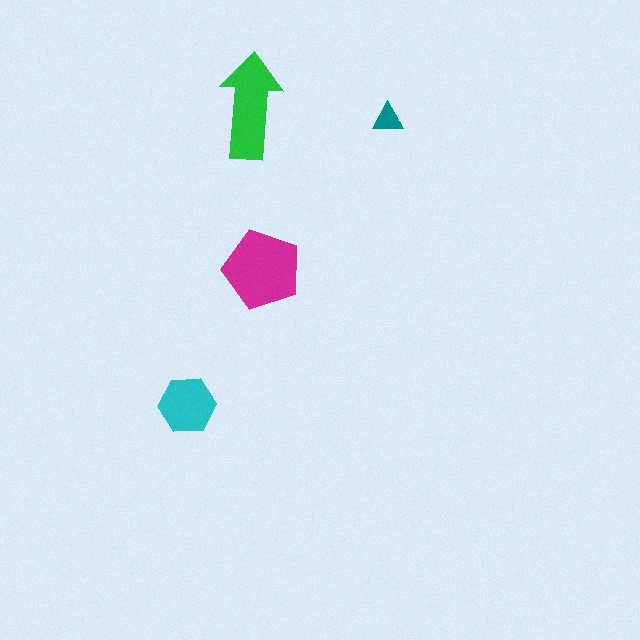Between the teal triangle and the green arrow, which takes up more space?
The green arrow.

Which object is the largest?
The magenta pentagon.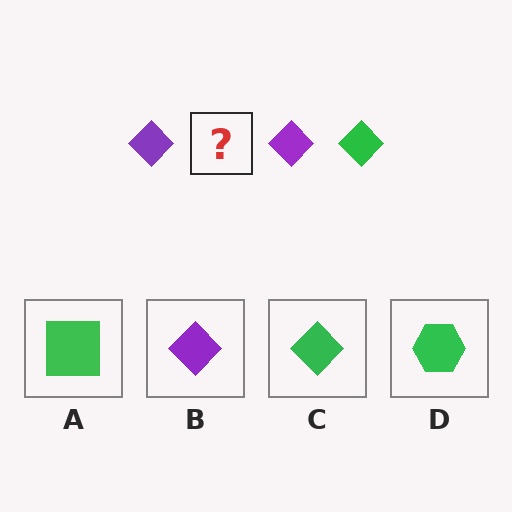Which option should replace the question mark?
Option C.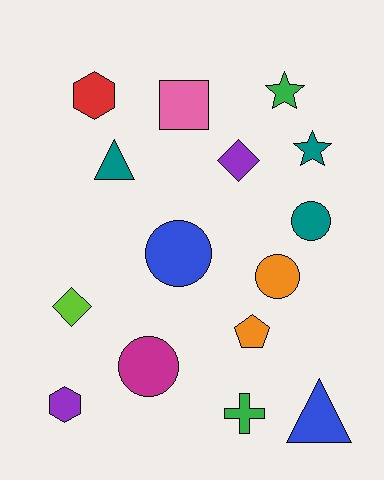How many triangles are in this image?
There are 2 triangles.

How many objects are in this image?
There are 15 objects.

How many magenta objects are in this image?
There is 1 magenta object.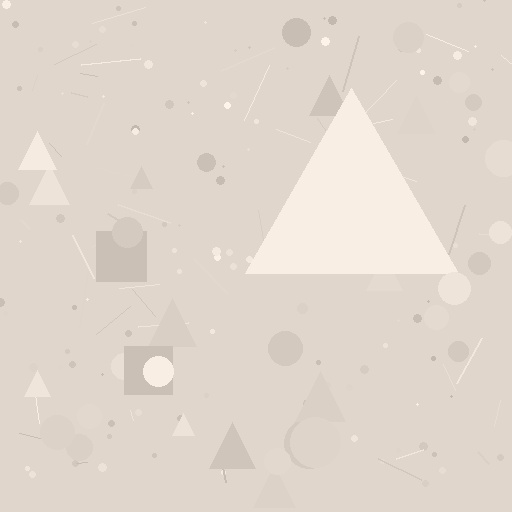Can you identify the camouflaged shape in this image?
The camouflaged shape is a triangle.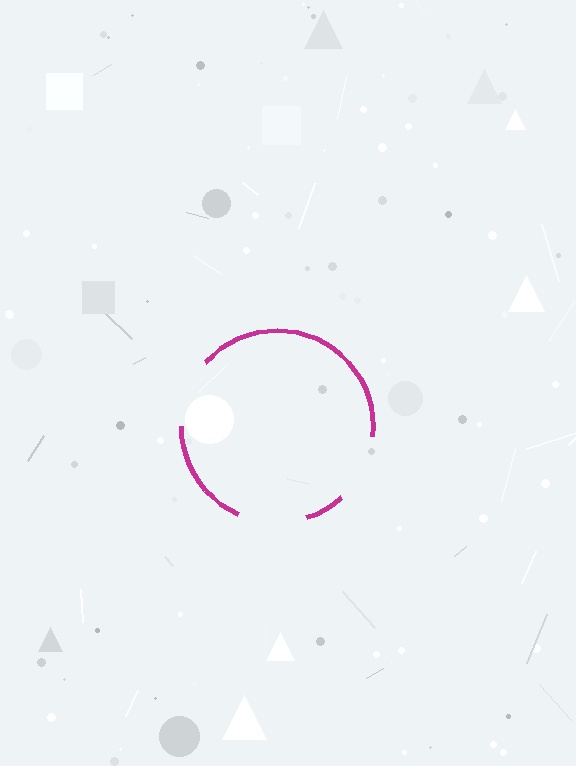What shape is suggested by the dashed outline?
The dashed outline suggests a circle.